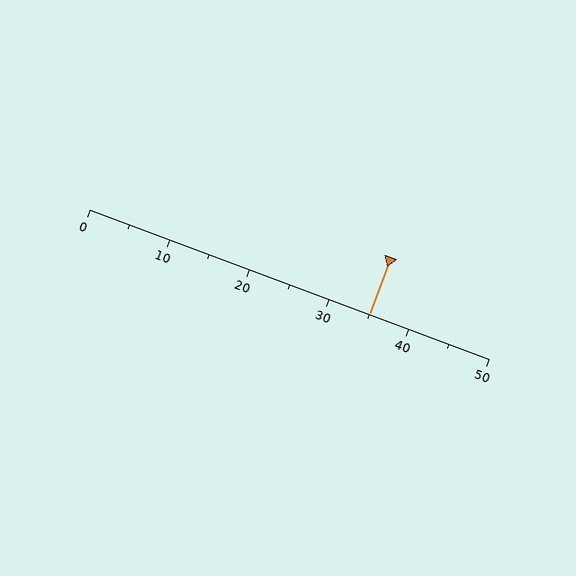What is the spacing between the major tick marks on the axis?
The major ticks are spaced 10 apart.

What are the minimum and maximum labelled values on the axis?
The axis runs from 0 to 50.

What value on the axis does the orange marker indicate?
The marker indicates approximately 35.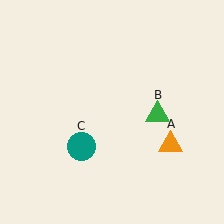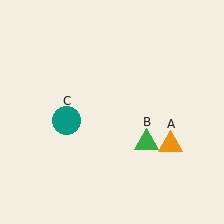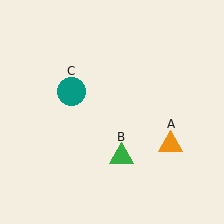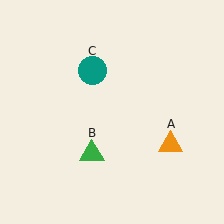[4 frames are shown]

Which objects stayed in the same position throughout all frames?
Orange triangle (object A) remained stationary.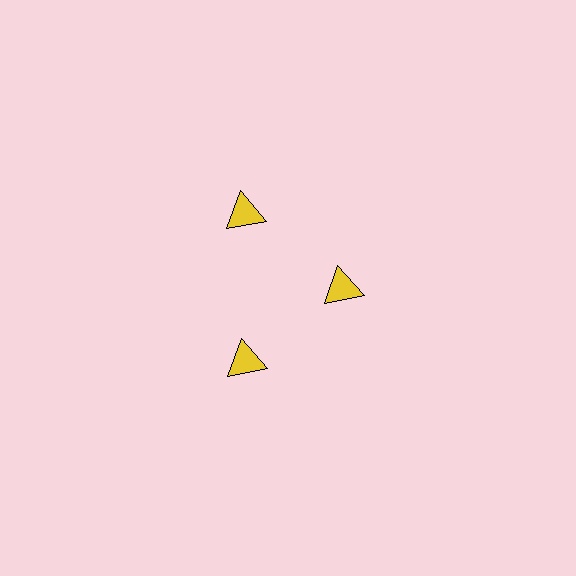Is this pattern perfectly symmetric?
No. The 3 yellow triangles are arranged in a ring, but one element near the 3 o'clock position is pulled inward toward the center, breaking the 3-fold rotational symmetry.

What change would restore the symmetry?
The symmetry would be restored by moving it outward, back onto the ring so that all 3 triangles sit at equal angles and equal distance from the center.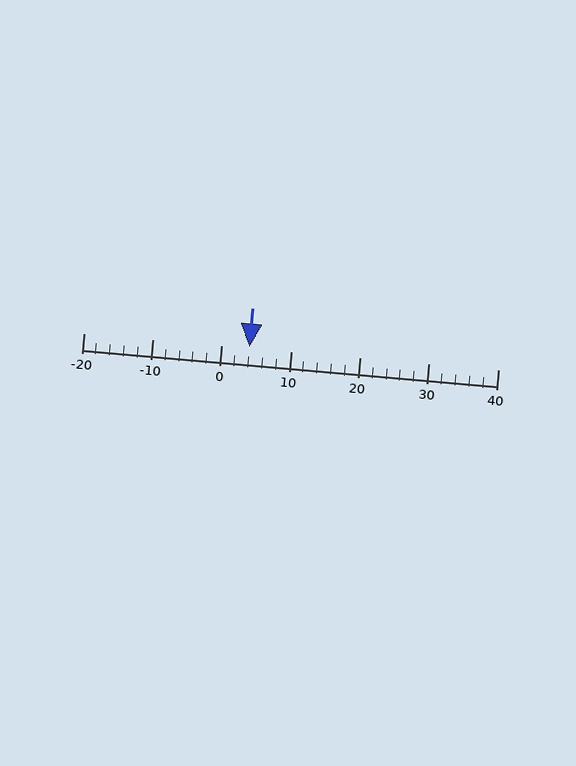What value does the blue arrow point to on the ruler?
The blue arrow points to approximately 4.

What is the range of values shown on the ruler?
The ruler shows values from -20 to 40.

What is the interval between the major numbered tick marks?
The major tick marks are spaced 10 units apart.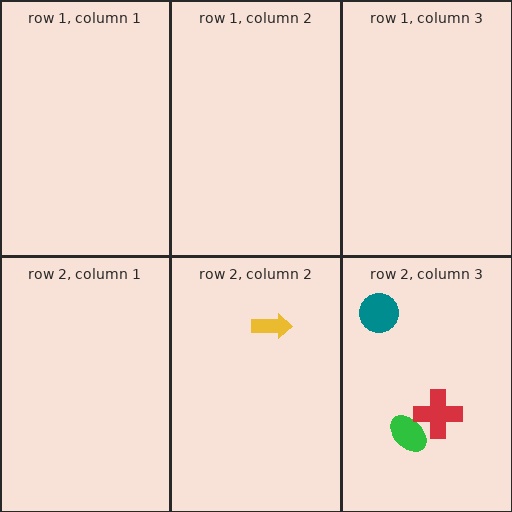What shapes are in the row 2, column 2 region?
The yellow arrow.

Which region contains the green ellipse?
The row 2, column 3 region.